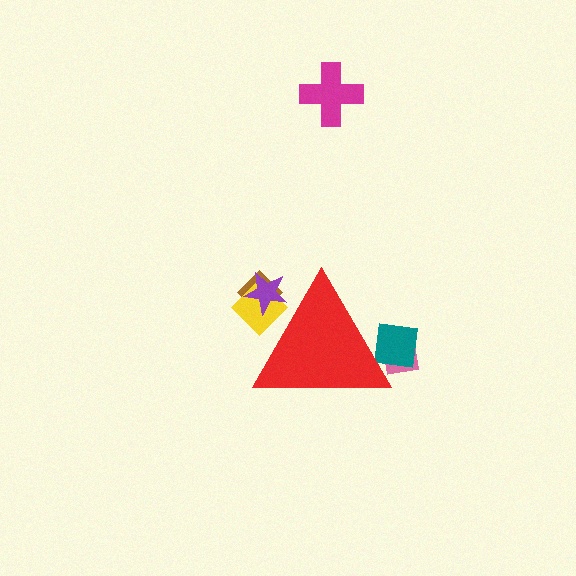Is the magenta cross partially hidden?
No, the magenta cross is fully visible.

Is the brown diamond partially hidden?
Yes, the brown diamond is partially hidden behind the red triangle.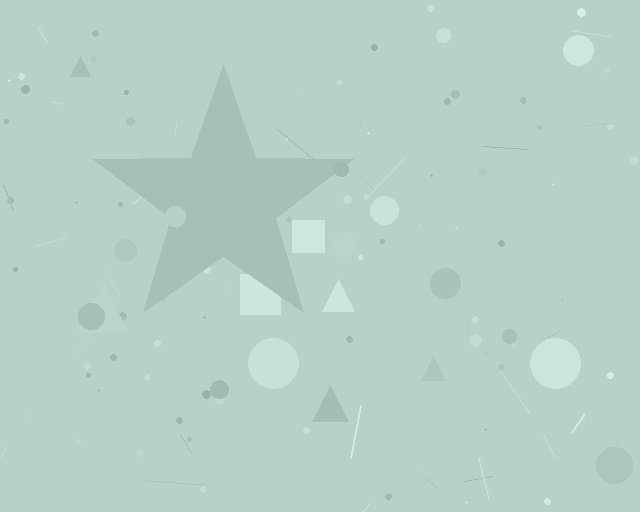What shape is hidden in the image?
A star is hidden in the image.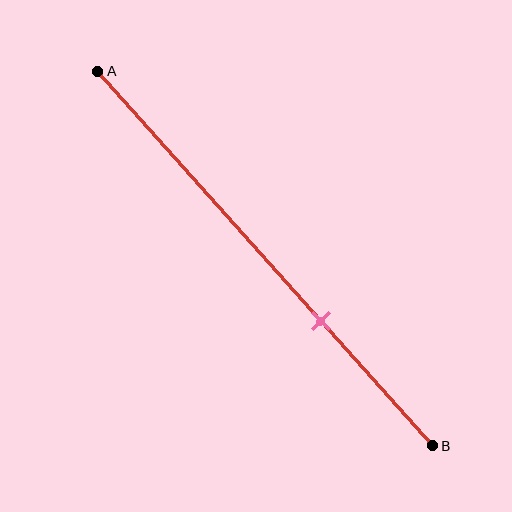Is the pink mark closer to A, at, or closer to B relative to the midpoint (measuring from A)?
The pink mark is closer to point B than the midpoint of segment AB.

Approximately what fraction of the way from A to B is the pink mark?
The pink mark is approximately 65% of the way from A to B.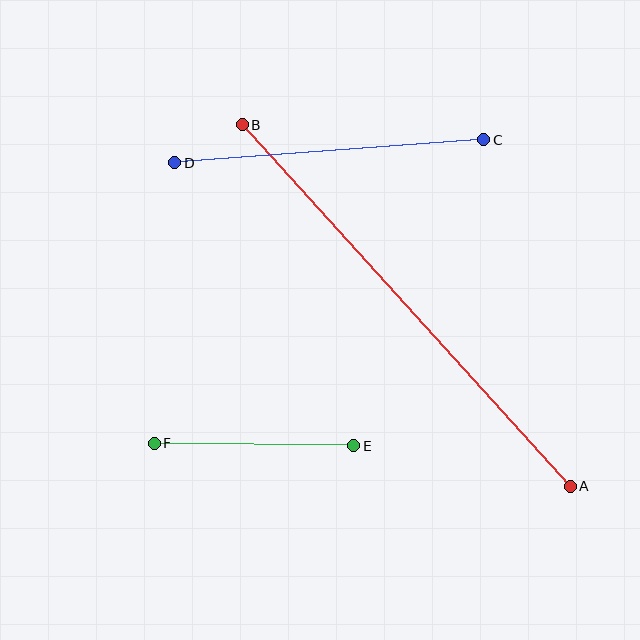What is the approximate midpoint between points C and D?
The midpoint is at approximately (329, 151) pixels.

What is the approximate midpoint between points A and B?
The midpoint is at approximately (406, 305) pixels.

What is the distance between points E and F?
The distance is approximately 199 pixels.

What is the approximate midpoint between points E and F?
The midpoint is at approximately (254, 445) pixels.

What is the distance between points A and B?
The distance is approximately 488 pixels.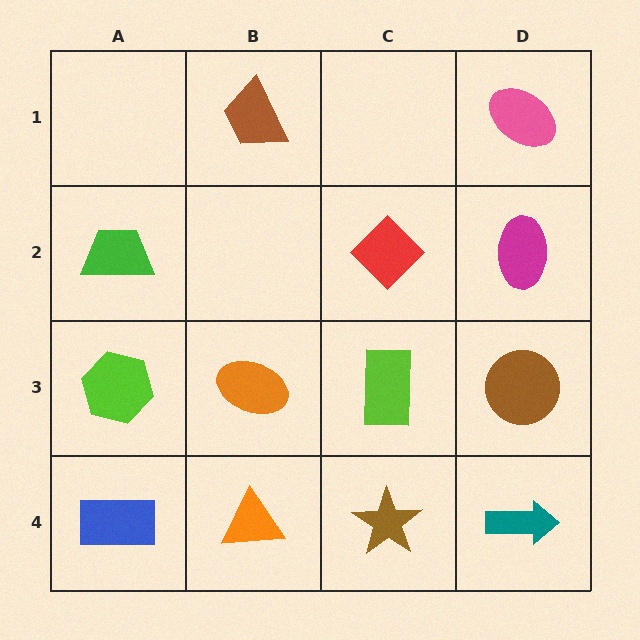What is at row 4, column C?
A brown star.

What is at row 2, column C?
A red diamond.